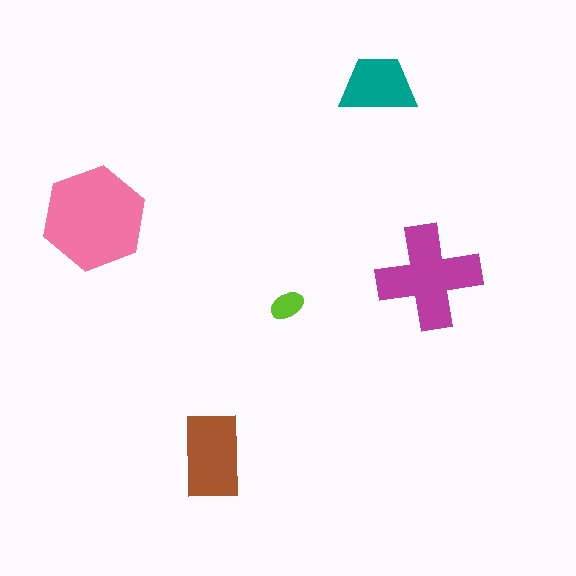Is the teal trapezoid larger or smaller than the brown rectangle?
Smaller.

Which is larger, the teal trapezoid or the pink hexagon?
The pink hexagon.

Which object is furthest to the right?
The magenta cross is rightmost.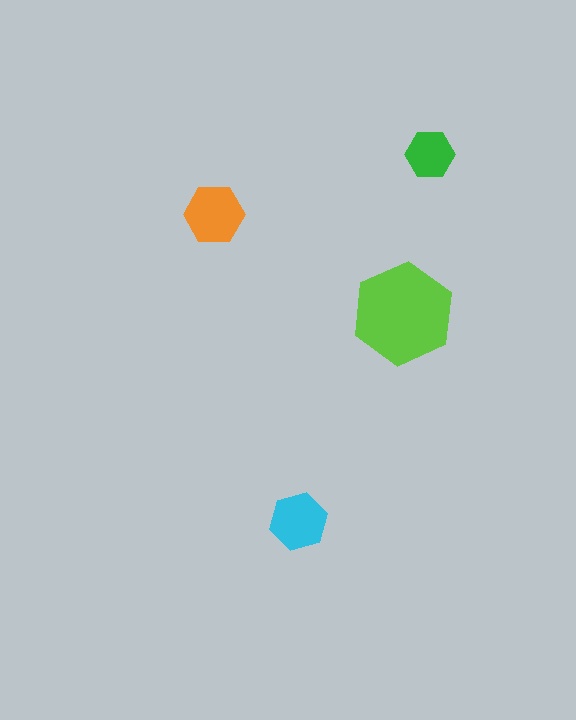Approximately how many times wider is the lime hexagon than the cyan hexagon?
About 2 times wider.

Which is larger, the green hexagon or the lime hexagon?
The lime one.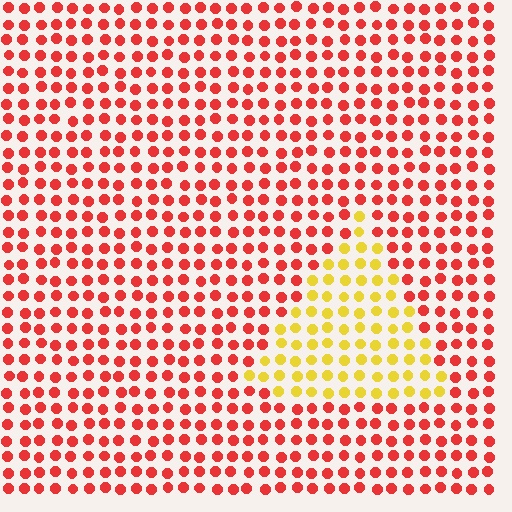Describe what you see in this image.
The image is filled with small red elements in a uniform arrangement. A triangle-shaped region is visible where the elements are tinted to a slightly different hue, forming a subtle color boundary.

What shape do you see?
I see a triangle.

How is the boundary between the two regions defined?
The boundary is defined purely by a slight shift in hue (about 55 degrees). Spacing, size, and orientation are identical on both sides.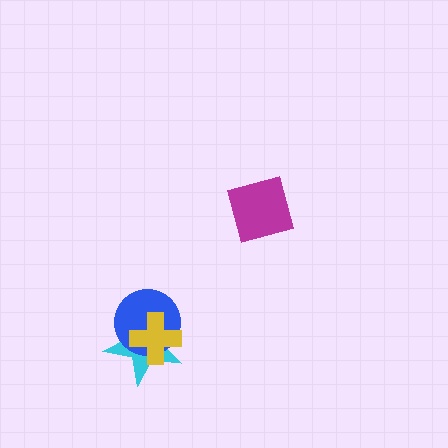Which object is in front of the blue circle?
The yellow cross is in front of the blue circle.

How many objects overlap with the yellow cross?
2 objects overlap with the yellow cross.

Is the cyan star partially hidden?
Yes, it is partially covered by another shape.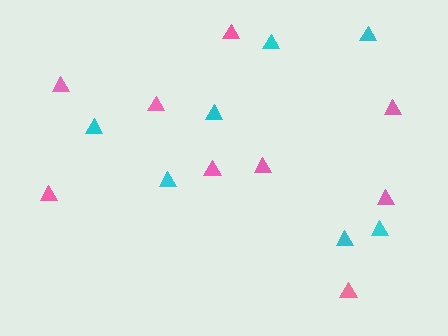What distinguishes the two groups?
There are 2 groups: one group of pink triangles (9) and one group of cyan triangles (7).